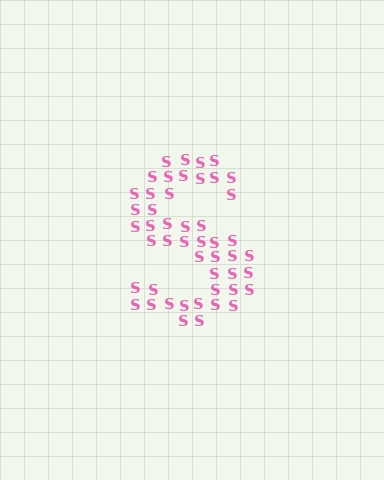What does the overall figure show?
The overall figure shows the letter S.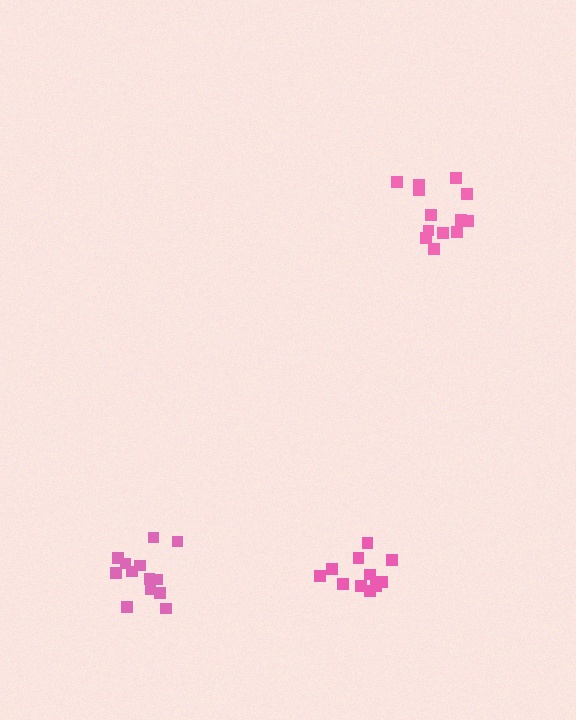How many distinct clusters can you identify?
There are 3 distinct clusters.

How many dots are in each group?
Group 1: 13 dots, Group 2: 13 dots, Group 3: 11 dots (37 total).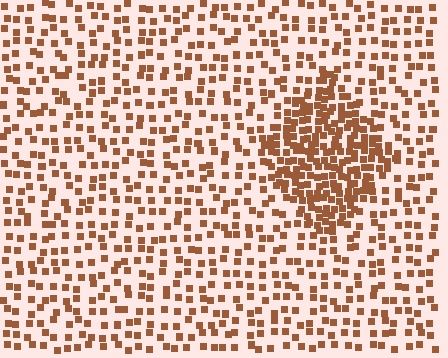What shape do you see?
I see a diamond.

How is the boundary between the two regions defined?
The boundary is defined by a change in element density (approximately 2.4x ratio). All elements are the same color, size, and shape.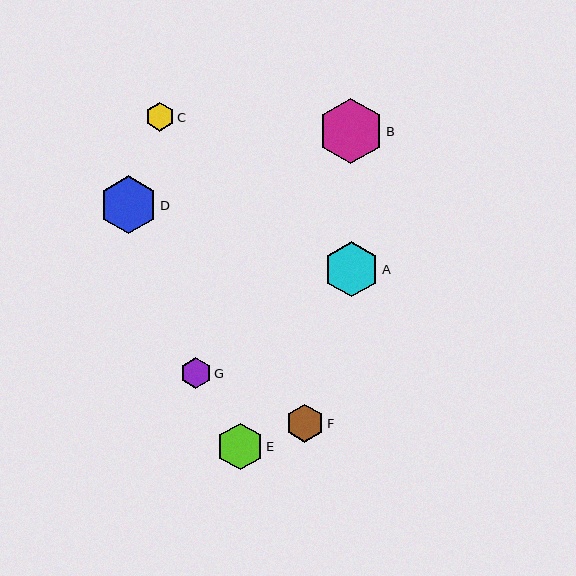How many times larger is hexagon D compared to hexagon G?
Hexagon D is approximately 1.9 times the size of hexagon G.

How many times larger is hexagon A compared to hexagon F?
Hexagon A is approximately 1.4 times the size of hexagon F.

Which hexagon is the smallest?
Hexagon C is the smallest with a size of approximately 29 pixels.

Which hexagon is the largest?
Hexagon B is the largest with a size of approximately 66 pixels.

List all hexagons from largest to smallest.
From largest to smallest: B, D, A, E, F, G, C.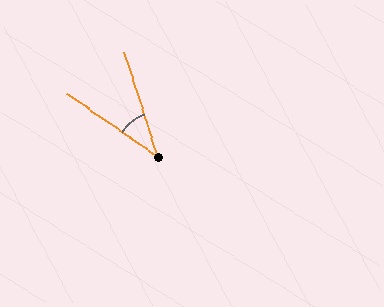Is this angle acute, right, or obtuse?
It is acute.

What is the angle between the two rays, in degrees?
Approximately 38 degrees.